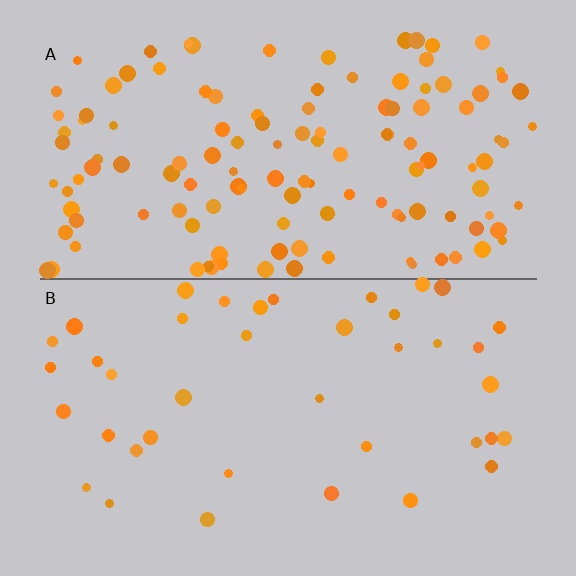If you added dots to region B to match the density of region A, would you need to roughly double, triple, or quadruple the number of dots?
Approximately triple.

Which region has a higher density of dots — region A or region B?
A (the top).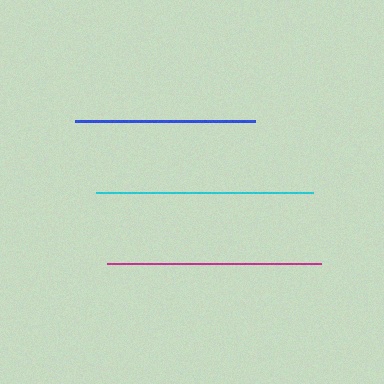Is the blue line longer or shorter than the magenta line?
The magenta line is longer than the blue line.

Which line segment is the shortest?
The blue line is the shortest at approximately 180 pixels.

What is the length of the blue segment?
The blue segment is approximately 180 pixels long.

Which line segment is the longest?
The cyan line is the longest at approximately 217 pixels.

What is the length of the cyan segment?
The cyan segment is approximately 217 pixels long.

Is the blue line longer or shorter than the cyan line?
The cyan line is longer than the blue line.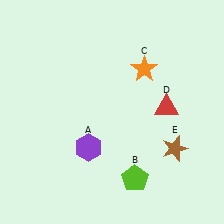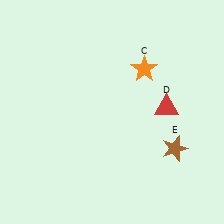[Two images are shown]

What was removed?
The lime pentagon (B), the purple hexagon (A) were removed in Image 2.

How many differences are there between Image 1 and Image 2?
There are 2 differences between the two images.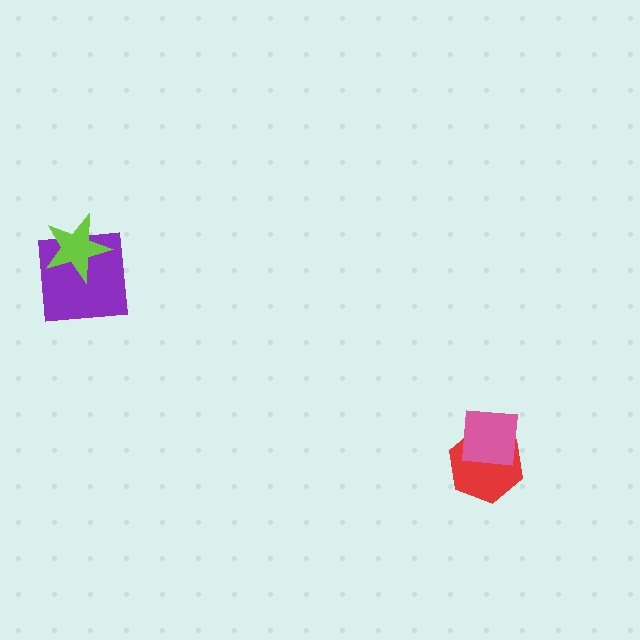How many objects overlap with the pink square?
1 object overlaps with the pink square.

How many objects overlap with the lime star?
1 object overlaps with the lime star.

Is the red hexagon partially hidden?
Yes, it is partially covered by another shape.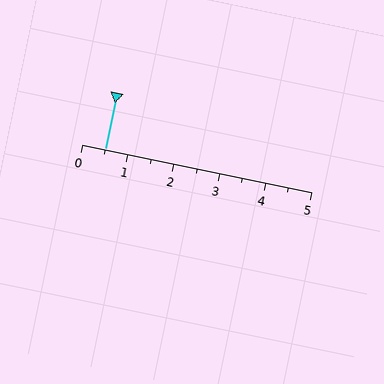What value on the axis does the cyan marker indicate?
The marker indicates approximately 0.5.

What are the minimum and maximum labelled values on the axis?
The axis runs from 0 to 5.